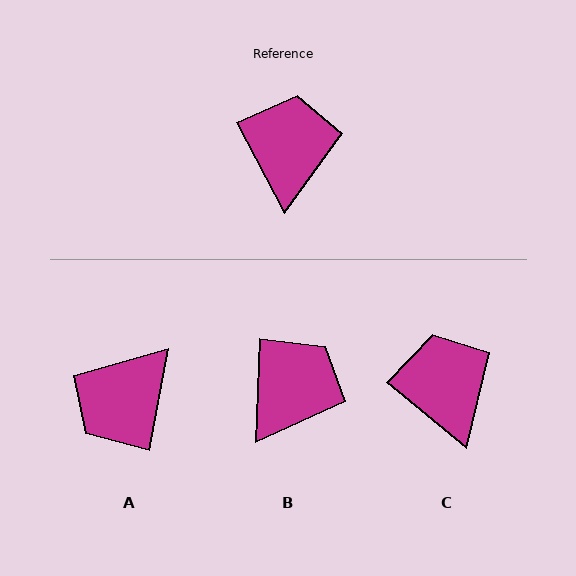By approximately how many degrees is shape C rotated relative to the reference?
Approximately 22 degrees counter-clockwise.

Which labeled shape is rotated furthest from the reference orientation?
A, about 142 degrees away.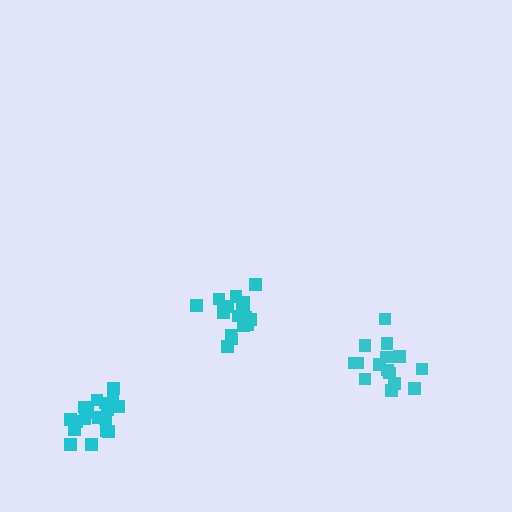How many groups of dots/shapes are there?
There are 3 groups.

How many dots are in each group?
Group 1: 19 dots, Group 2: 15 dots, Group 3: 19 dots (53 total).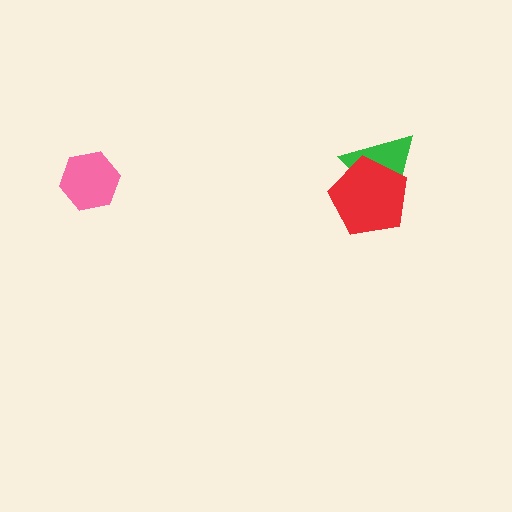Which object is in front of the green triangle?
The red pentagon is in front of the green triangle.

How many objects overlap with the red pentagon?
1 object overlaps with the red pentagon.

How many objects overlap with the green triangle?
1 object overlaps with the green triangle.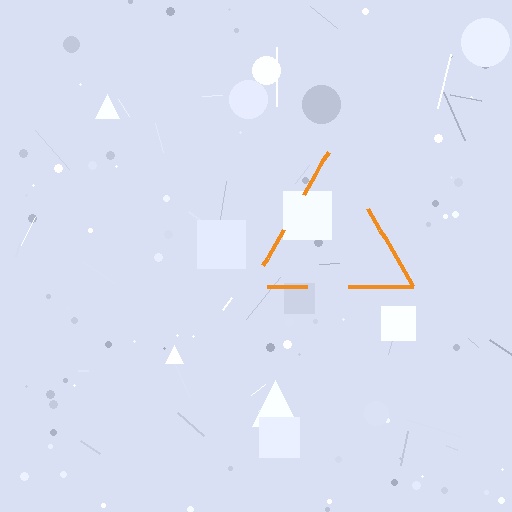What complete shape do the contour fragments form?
The contour fragments form a triangle.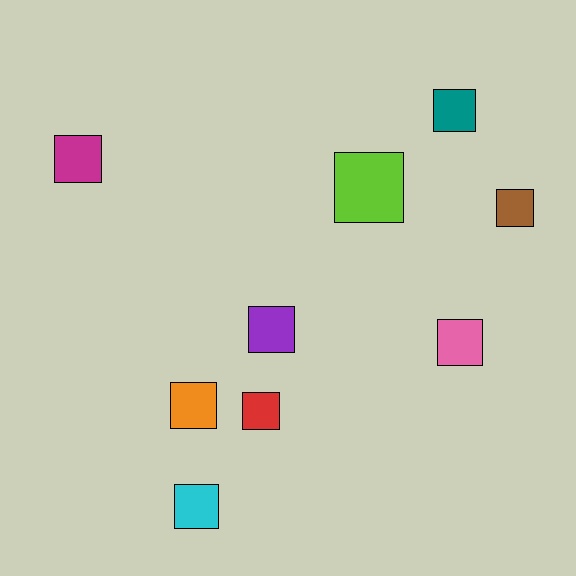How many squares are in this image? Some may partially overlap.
There are 9 squares.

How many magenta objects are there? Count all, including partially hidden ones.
There is 1 magenta object.